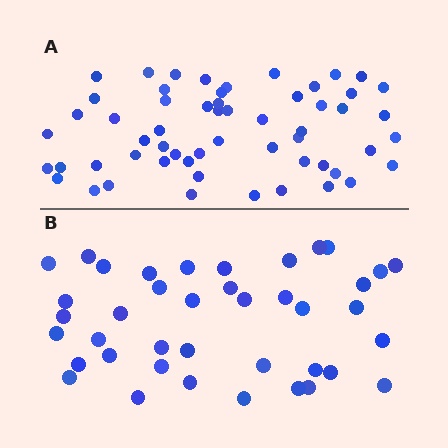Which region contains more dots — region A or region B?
Region A (the top region) has more dots.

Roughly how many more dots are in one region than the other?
Region A has approximately 15 more dots than region B.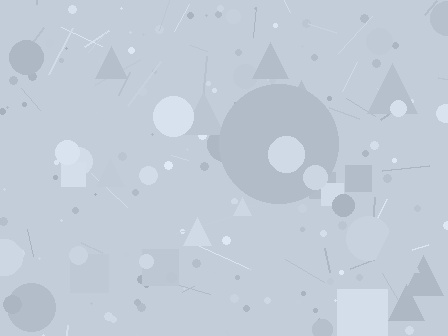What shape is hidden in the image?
A circle is hidden in the image.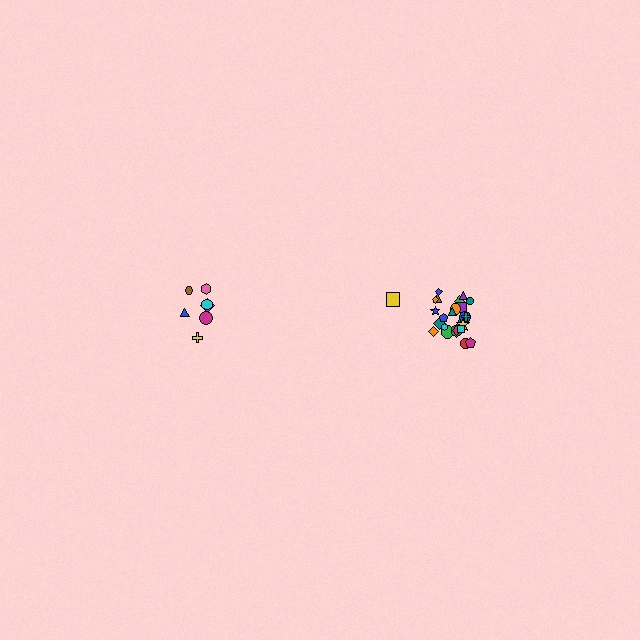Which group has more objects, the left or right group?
The right group.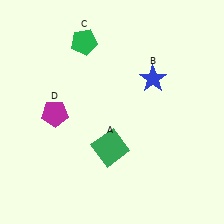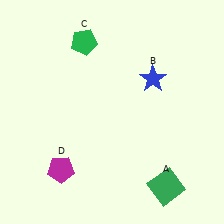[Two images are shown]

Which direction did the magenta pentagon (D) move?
The magenta pentagon (D) moved down.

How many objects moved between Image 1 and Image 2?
2 objects moved between the two images.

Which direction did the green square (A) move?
The green square (A) moved right.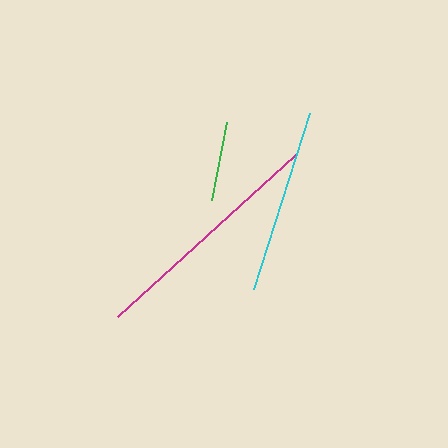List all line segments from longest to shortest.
From longest to shortest: magenta, cyan, green.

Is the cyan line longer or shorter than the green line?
The cyan line is longer than the green line.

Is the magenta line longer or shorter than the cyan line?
The magenta line is longer than the cyan line.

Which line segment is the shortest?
The green line is the shortest at approximately 80 pixels.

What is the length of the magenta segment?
The magenta segment is approximately 241 pixels long.